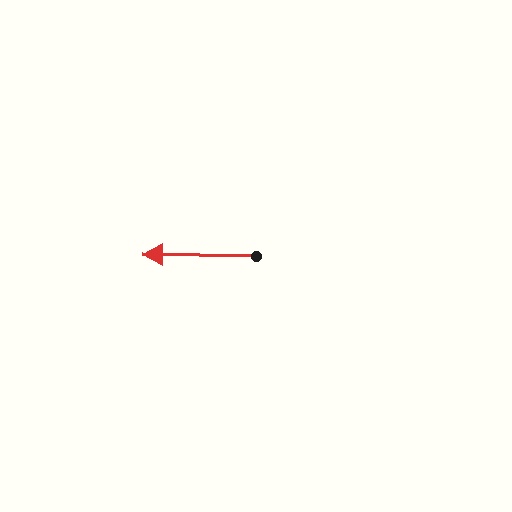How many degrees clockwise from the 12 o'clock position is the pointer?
Approximately 271 degrees.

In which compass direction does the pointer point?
West.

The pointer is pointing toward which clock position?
Roughly 9 o'clock.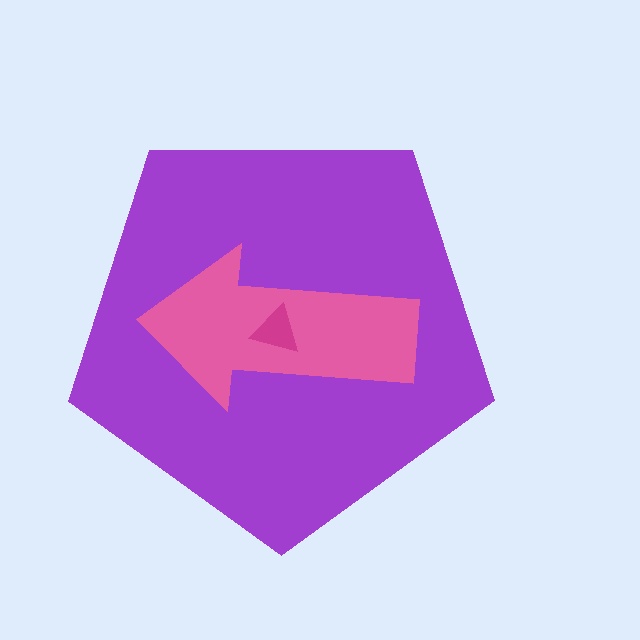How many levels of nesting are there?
3.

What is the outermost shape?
The purple pentagon.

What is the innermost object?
The magenta triangle.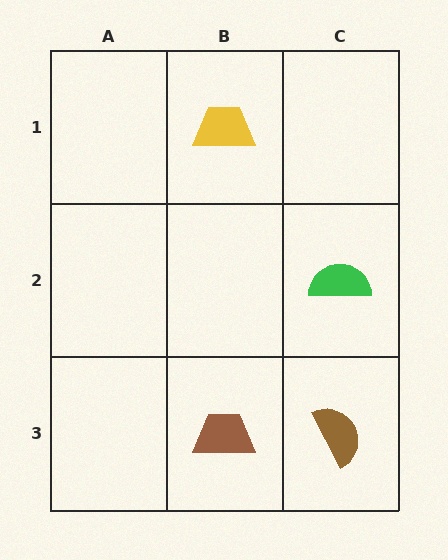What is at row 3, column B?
A brown trapezoid.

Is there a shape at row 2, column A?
No, that cell is empty.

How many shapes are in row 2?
1 shape.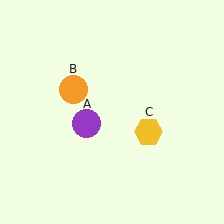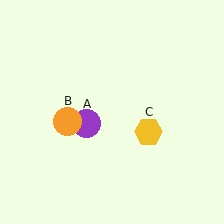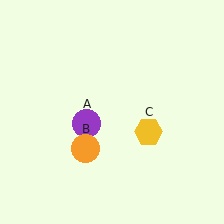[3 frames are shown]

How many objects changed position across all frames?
1 object changed position: orange circle (object B).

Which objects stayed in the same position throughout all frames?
Purple circle (object A) and yellow hexagon (object C) remained stationary.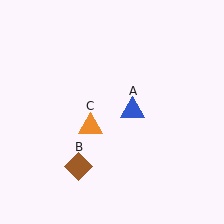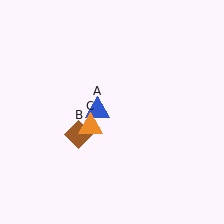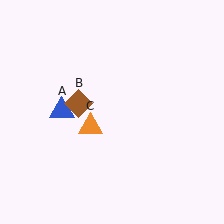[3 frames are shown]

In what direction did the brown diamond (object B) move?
The brown diamond (object B) moved up.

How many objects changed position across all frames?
2 objects changed position: blue triangle (object A), brown diamond (object B).